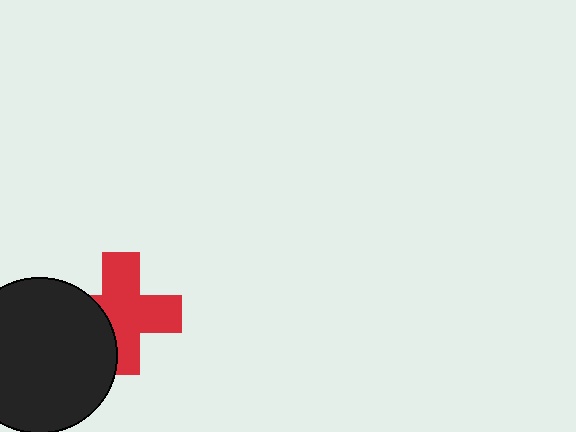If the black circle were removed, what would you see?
You would see the complete red cross.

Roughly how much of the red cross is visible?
Most of it is visible (roughly 70%).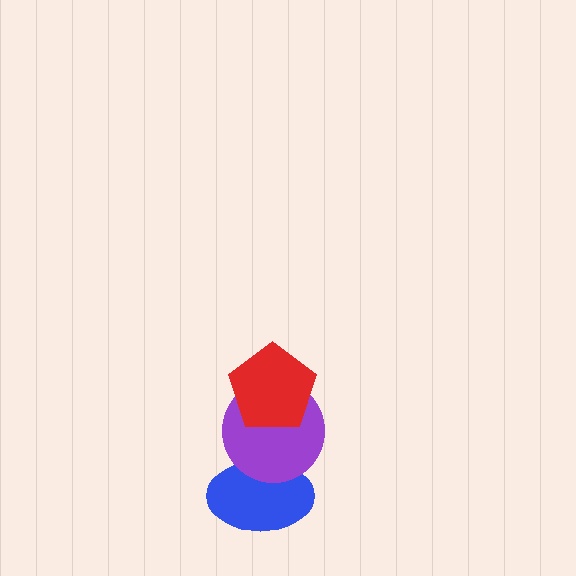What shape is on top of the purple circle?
The red pentagon is on top of the purple circle.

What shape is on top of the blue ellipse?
The purple circle is on top of the blue ellipse.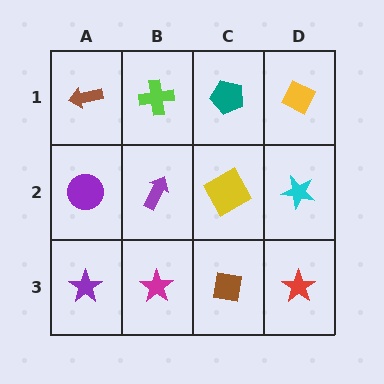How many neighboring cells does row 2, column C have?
4.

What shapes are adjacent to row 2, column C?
A teal pentagon (row 1, column C), a brown square (row 3, column C), a purple arrow (row 2, column B), a cyan star (row 2, column D).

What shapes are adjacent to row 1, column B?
A purple arrow (row 2, column B), a brown arrow (row 1, column A), a teal pentagon (row 1, column C).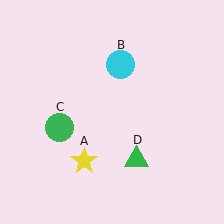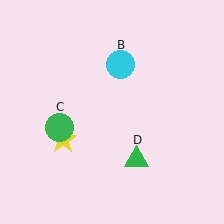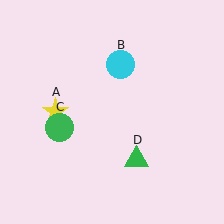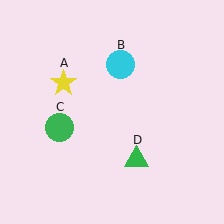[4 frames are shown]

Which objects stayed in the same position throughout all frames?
Cyan circle (object B) and green circle (object C) and green triangle (object D) remained stationary.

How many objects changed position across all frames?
1 object changed position: yellow star (object A).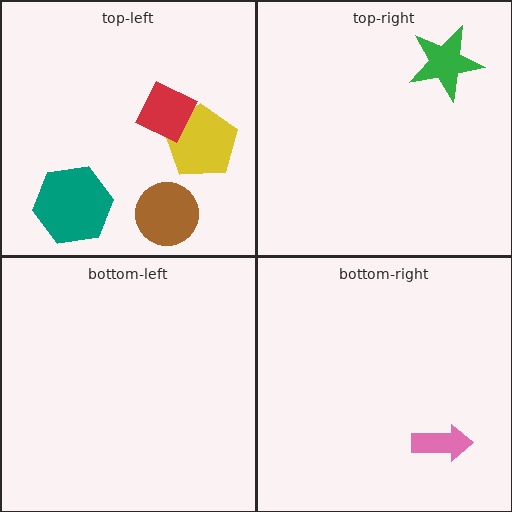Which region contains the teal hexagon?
The top-left region.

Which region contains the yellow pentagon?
The top-left region.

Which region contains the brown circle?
The top-left region.